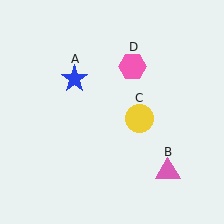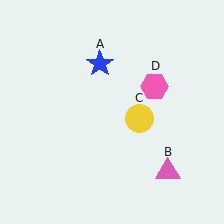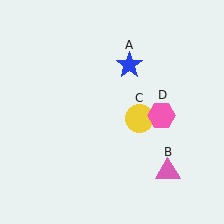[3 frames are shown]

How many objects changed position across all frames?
2 objects changed position: blue star (object A), pink hexagon (object D).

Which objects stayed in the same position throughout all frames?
Pink triangle (object B) and yellow circle (object C) remained stationary.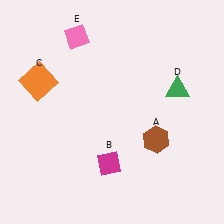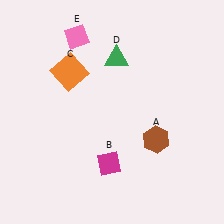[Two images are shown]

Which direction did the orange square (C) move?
The orange square (C) moved right.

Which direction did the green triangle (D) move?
The green triangle (D) moved left.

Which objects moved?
The objects that moved are: the orange square (C), the green triangle (D).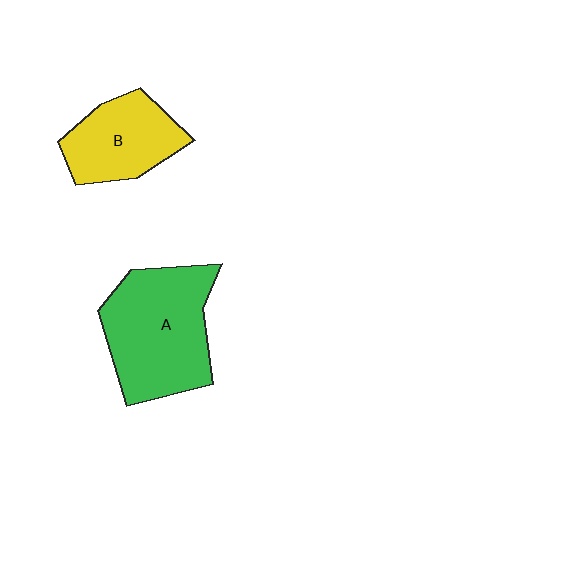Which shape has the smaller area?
Shape B (yellow).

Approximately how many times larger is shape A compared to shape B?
Approximately 1.6 times.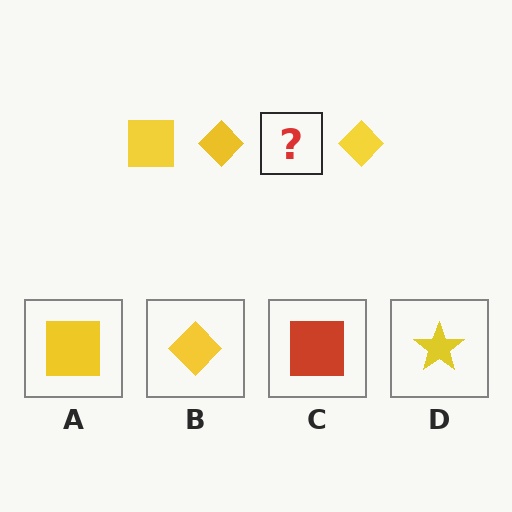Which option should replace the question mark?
Option A.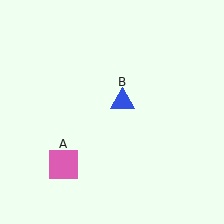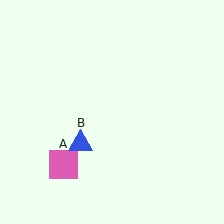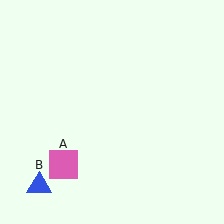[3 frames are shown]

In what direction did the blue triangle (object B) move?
The blue triangle (object B) moved down and to the left.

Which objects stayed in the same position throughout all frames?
Pink square (object A) remained stationary.